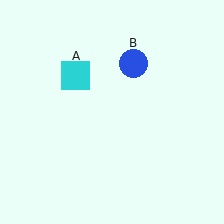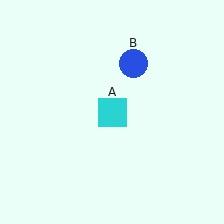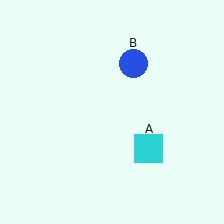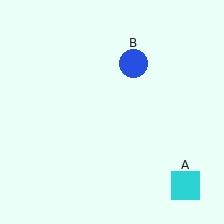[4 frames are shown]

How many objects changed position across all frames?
1 object changed position: cyan square (object A).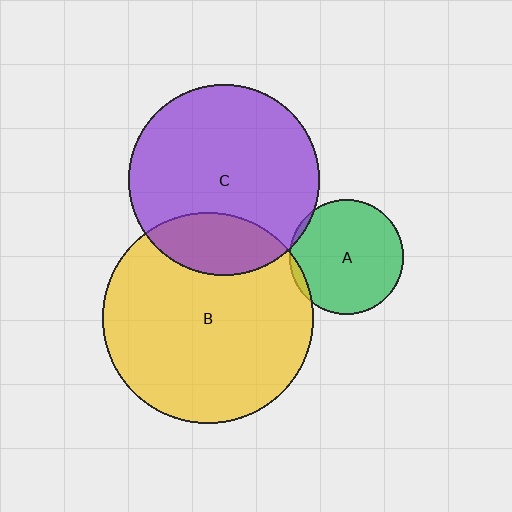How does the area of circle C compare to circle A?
Approximately 2.8 times.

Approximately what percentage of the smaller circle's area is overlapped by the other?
Approximately 20%.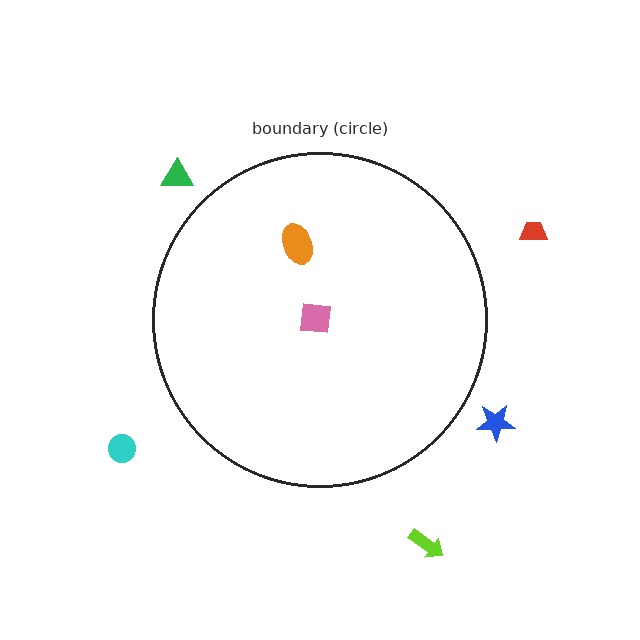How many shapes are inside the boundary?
2 inside, 5 outside.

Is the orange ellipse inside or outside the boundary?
Inside.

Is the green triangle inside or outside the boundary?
Outside.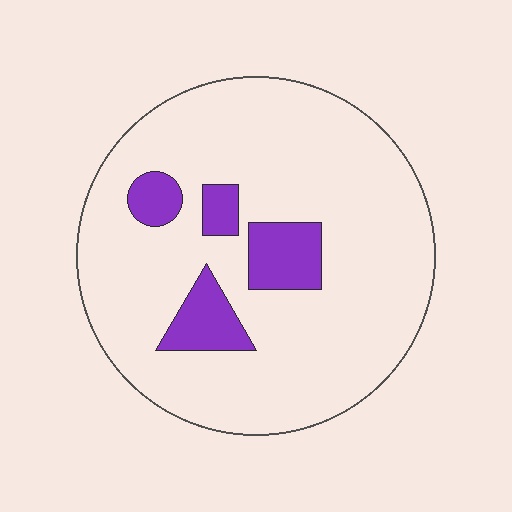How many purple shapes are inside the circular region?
4.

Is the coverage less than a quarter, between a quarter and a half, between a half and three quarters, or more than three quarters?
Less than a quarter.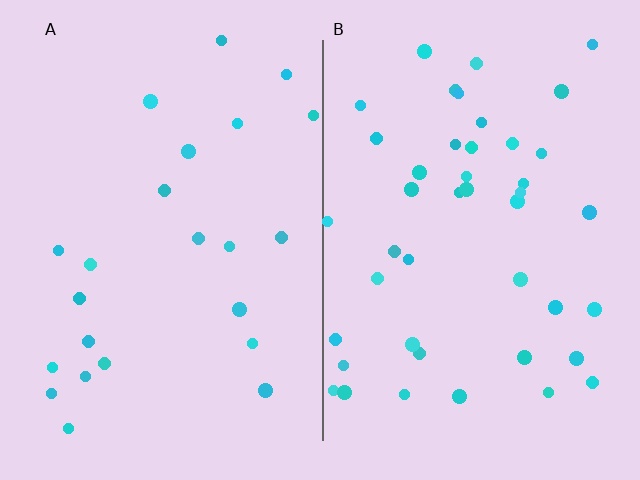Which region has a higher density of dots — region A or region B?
B (the right).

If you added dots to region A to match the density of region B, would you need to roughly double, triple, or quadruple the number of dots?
Approximately double.